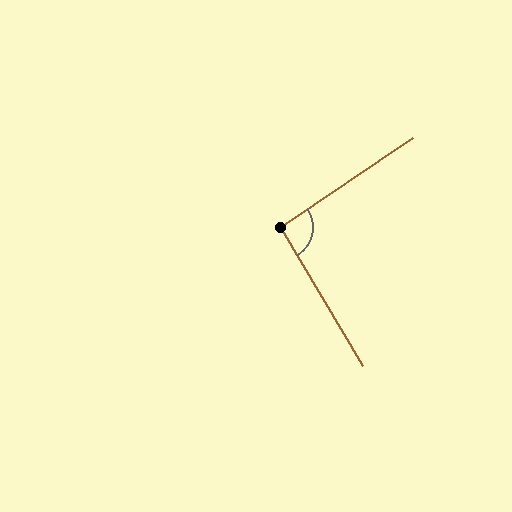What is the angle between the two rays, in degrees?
Approximately 93 degrees.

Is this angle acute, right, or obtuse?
It is approximately a right angle.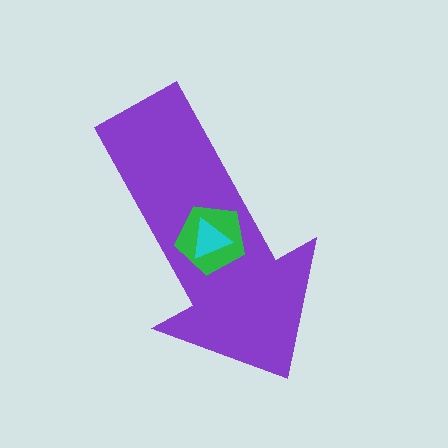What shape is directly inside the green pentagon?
The cyan triangle.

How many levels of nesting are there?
3.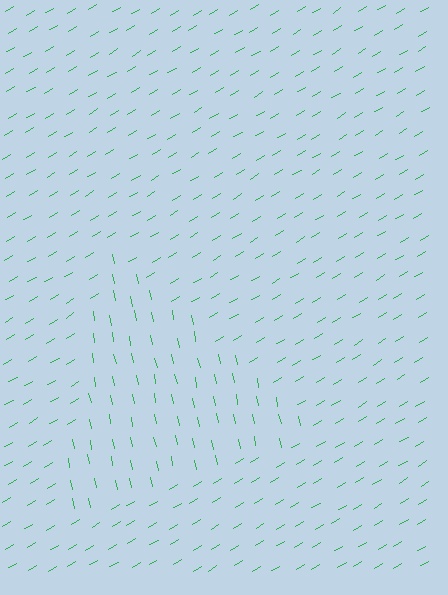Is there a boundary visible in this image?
Yes, there is a texture boundary formed by a change in line orientation.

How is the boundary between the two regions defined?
The boundary is defined purely by a change in line orientation (approximately 70 degrees difference). All lines are the same color and thickness.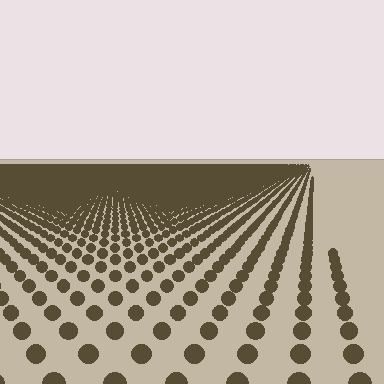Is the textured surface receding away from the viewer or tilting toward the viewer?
The surface is receding away from the viewer. Texture elements get smaller and denser toward the top.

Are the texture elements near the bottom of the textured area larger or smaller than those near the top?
Larger. Near the bottom, elements are closer to the viewer and appear at a bigger on-screen size.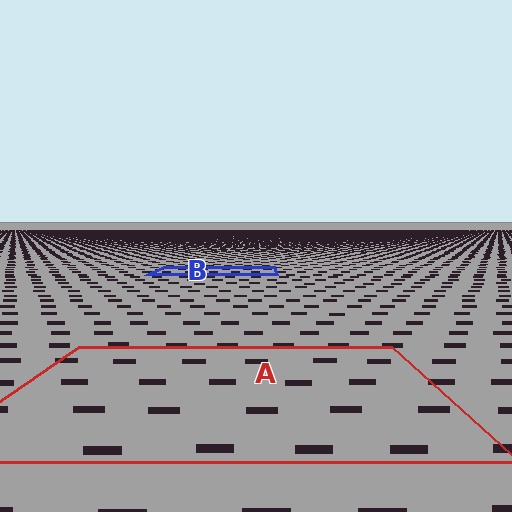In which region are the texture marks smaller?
The texture marks are smaller in region B, because it is farther away.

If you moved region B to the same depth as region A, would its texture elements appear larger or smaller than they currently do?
They would appear larger. At a closer depth, the same texture elements are projected at a bigger on-screen size.